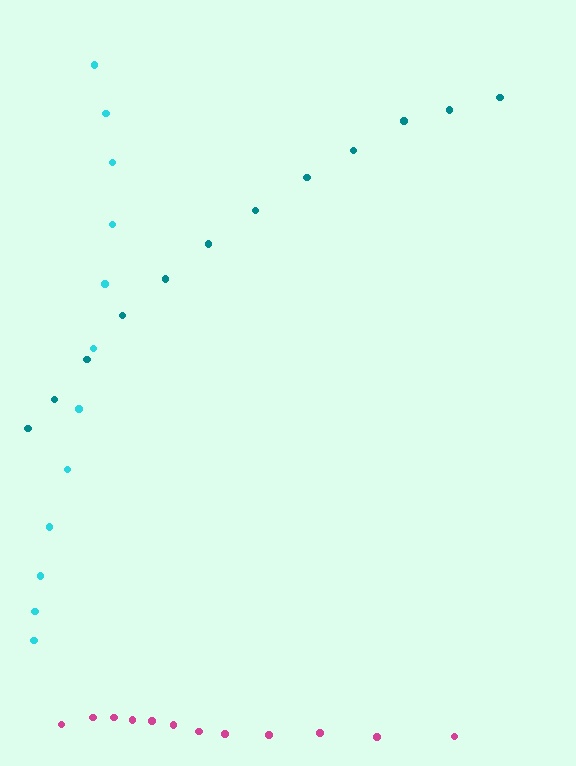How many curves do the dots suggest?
There are 3 distinct paths.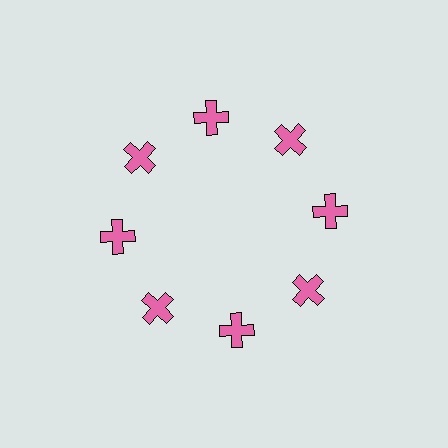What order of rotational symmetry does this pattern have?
This pattern has 8-fold rotational symmetry.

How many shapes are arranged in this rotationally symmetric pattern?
There are 8 shapes, arranged in 8 groups of 1.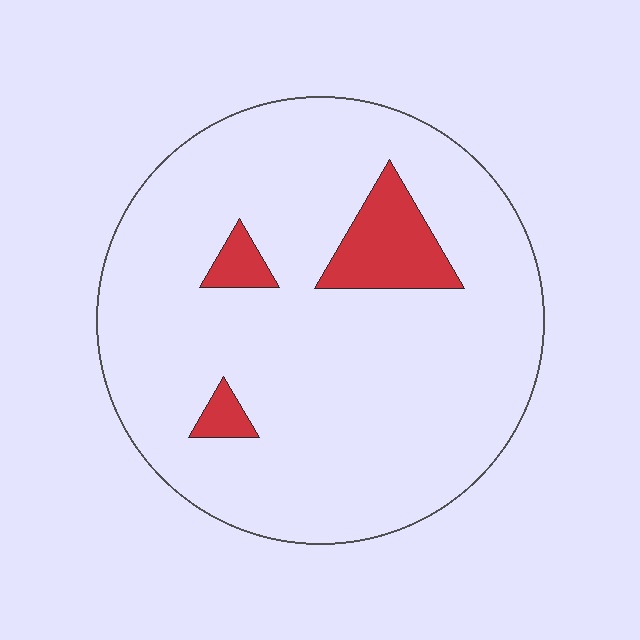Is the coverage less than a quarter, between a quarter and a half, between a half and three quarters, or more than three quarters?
Less than a quarter.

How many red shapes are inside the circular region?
3.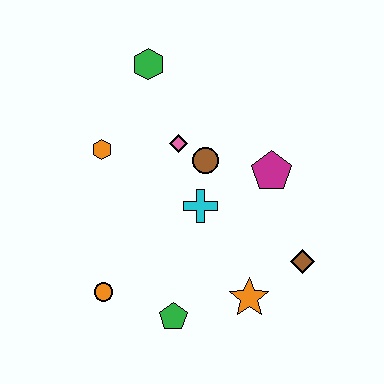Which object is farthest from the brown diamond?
The green hexagon is farthest from the brown diamond.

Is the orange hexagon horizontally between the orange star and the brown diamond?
No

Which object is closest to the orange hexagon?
The pink diamond is closest to the orange hexagon.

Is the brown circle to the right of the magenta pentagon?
No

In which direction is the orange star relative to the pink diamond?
The orange star is below the pink diamond.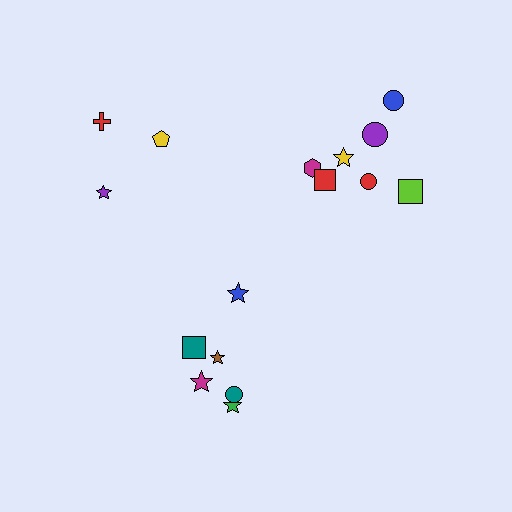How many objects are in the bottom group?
There are 6 objects.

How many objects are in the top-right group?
There are 7 objects.